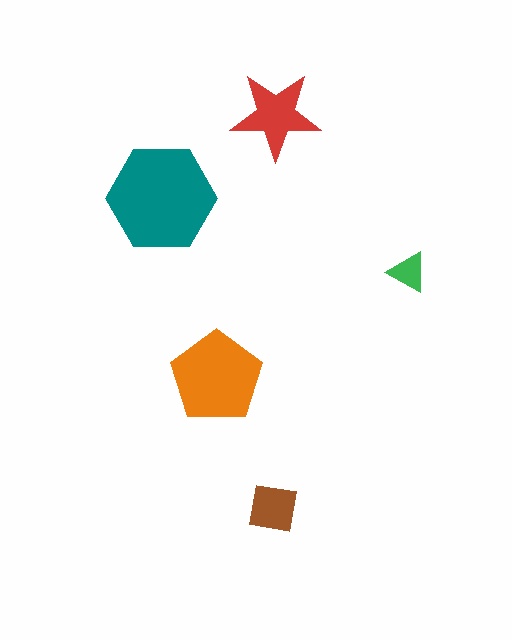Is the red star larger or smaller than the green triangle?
Larger.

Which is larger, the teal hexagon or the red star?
The teal hexagon.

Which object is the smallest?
The green triangle.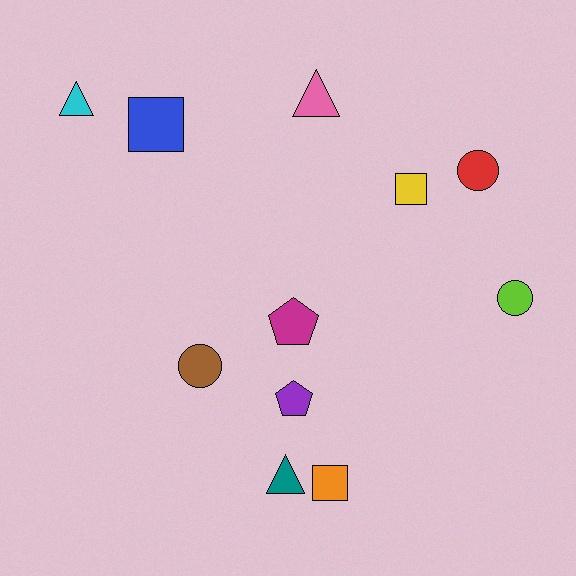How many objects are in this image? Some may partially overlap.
There are 11 objects.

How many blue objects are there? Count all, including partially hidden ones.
There is 1 blue object.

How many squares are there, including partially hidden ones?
There are 3 squares.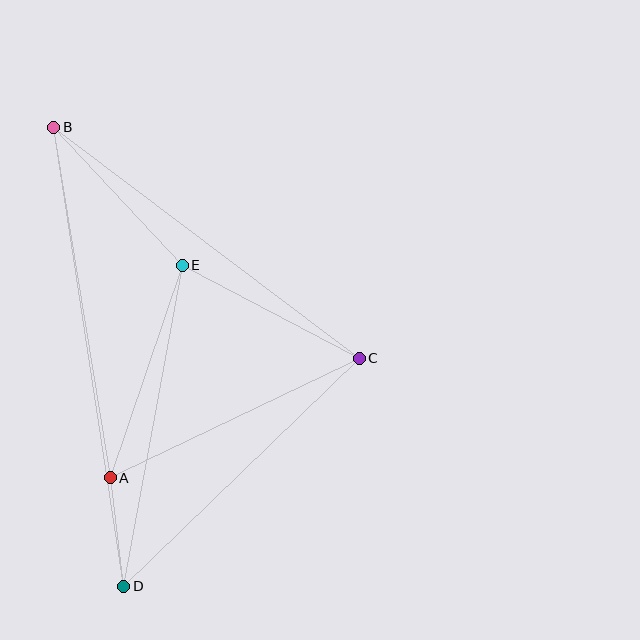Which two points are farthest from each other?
Points B and D are farthest from each other.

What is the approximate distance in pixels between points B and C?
The distance between B and C is approximately 383 pixels.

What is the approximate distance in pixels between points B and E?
The distance between B and E is approximately 188 pixels.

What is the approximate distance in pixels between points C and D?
The distance between C and D is approximately 328 pixels.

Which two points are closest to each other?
Points A and D are closest to each other.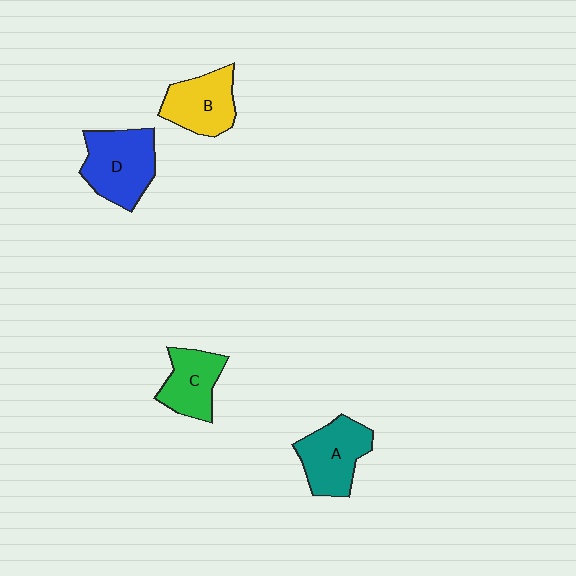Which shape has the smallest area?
Shape C (green).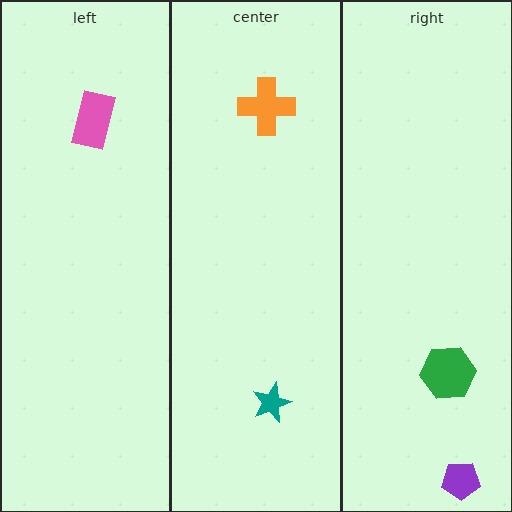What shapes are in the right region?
The purple pentagon, the green hexagon.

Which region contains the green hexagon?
The right region.